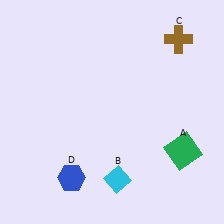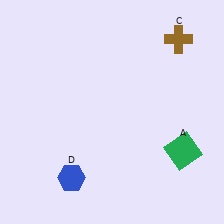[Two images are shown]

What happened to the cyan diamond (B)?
The cyan diamond (B) was removed in Image 2. It was in the bottom-right area of Image 1.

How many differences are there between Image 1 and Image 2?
There is 1 difference between the two images.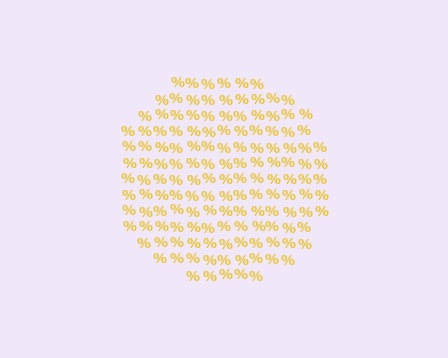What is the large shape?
The large shape is a circle.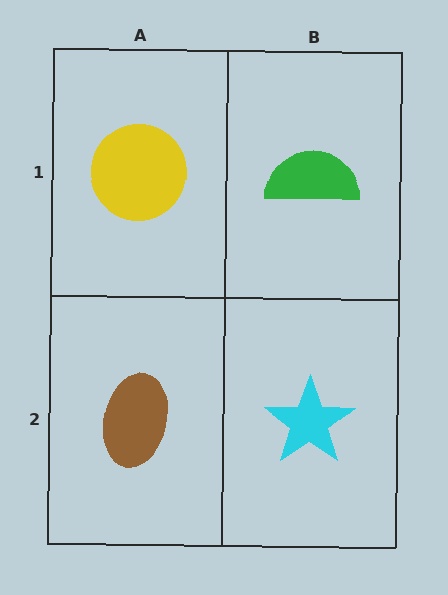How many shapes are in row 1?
2 shapes.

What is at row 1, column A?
A yellow circle.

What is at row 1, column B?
A green semicircle.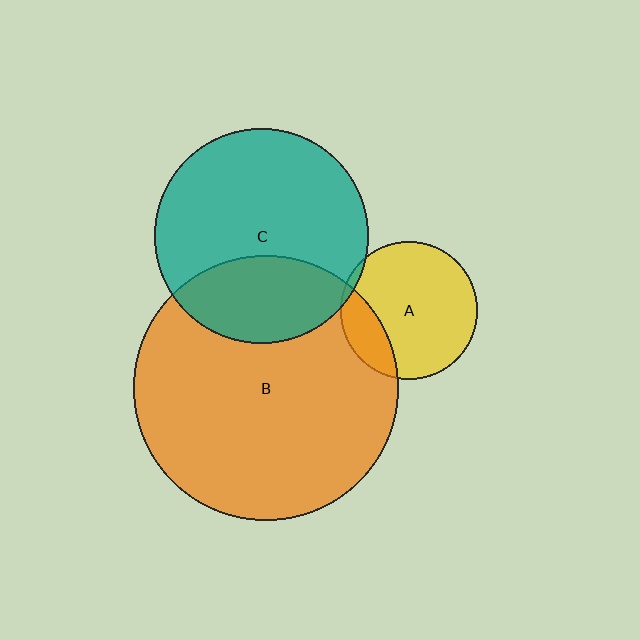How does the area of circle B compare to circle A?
Approximately 3.7 times.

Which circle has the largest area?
Circle B (orange).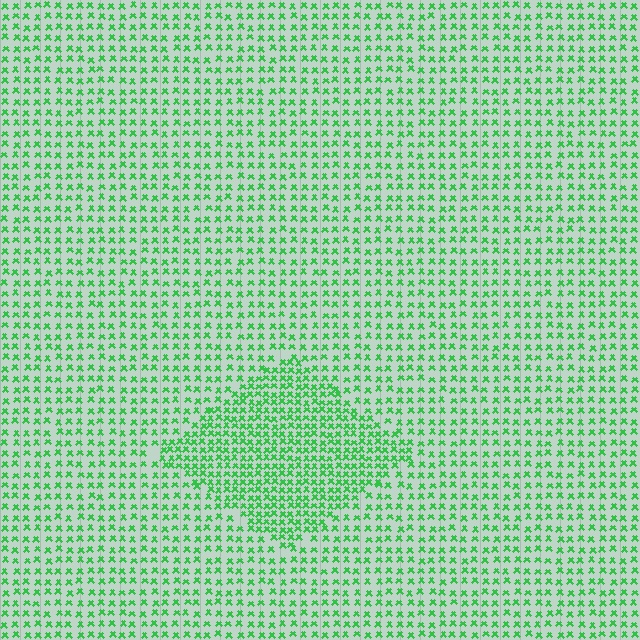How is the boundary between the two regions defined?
The boundary is defined by a change in element density (approximately 1.8x ratio). All elements are the same color, size, and shape.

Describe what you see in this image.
The image contains small green elements arranged at two different densities. A diamond-shaped region is visible where the elements are more densely packed than the surrounding area.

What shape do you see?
I see a diamond.